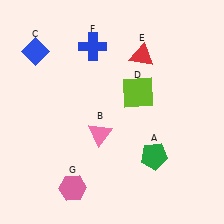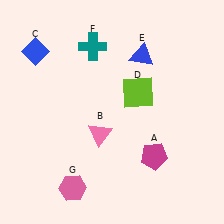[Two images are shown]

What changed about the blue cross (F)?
In Image 1, F is blue. In Image 2, it changed to teal.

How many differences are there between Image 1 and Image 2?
There are 3 differences between the two images.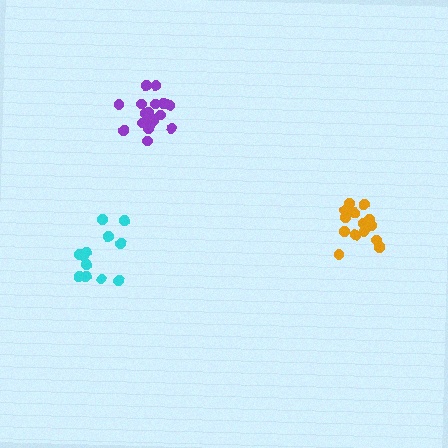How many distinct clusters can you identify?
There are 3 distinct clusters.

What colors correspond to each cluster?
The clusters are colored: cyan, orange, purple.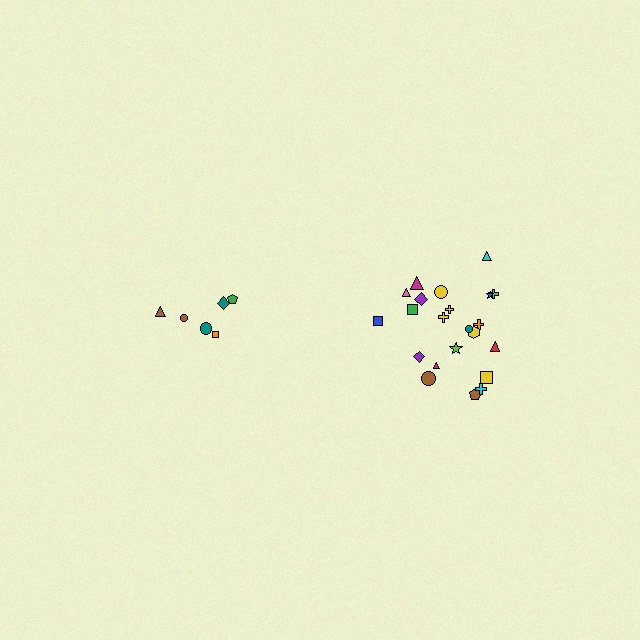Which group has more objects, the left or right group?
The right group.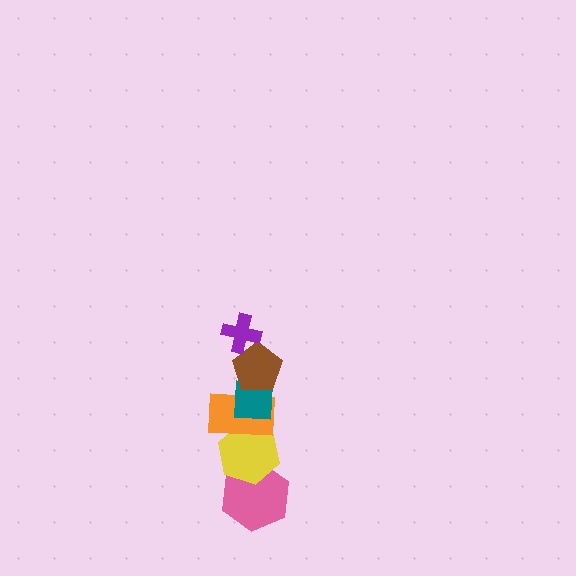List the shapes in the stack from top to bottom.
From top to bottom: the purple cross, the brown pentagon, the teal square, the orange rectangle, the yellow hexagon, the pink hexagon.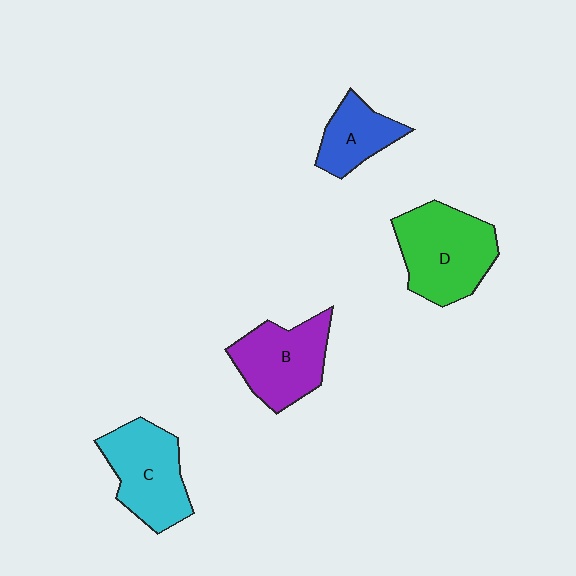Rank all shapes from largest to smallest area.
From largest to smallest: D (green), C (cyan), B (purple), A (blue).